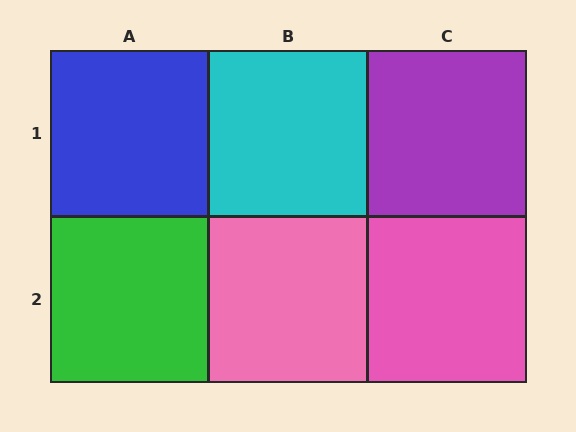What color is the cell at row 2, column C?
Pink.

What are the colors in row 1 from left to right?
Blue, cyan, purple.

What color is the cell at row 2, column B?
Pink.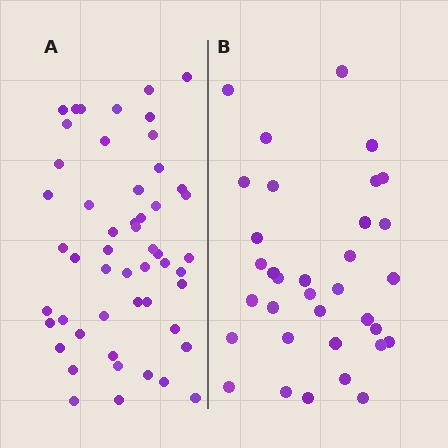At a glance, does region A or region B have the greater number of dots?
Region A (the left region) has more dots.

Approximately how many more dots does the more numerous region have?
Region A has approximately 20 more dots than region B.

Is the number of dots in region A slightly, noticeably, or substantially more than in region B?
Region A has substantially more. The ratio is roughly 1.5 to 1.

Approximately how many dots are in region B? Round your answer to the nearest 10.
About 30 dots. (The exact count is 34, which rounds to 30.)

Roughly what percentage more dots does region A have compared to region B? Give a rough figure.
About 55% more.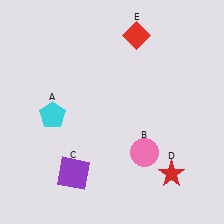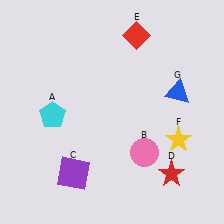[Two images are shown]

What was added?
A yellow star (F), a blue triangle (G) were added in Image 2.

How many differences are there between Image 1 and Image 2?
There are 2 differences between the two images.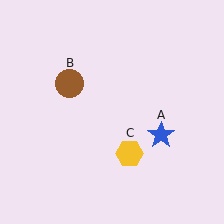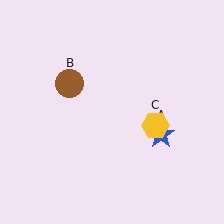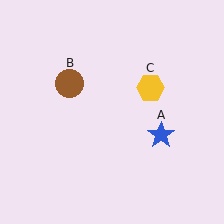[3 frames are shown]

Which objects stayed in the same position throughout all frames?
Blue star (object A) and brown circle (object B) remained stationary.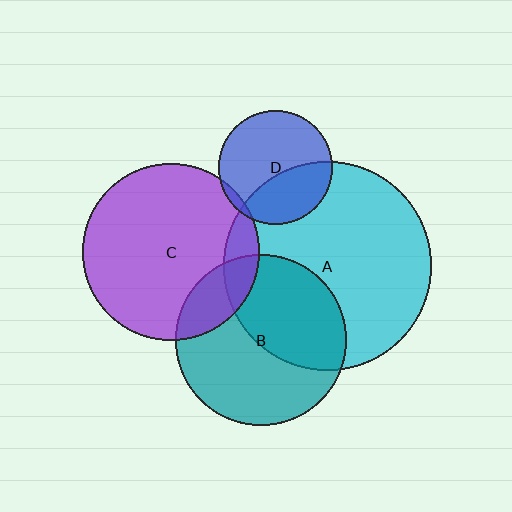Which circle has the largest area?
Circle A (cyan).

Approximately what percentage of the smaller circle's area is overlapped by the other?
Approximately 35%.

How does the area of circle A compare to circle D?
Approximately 3.4 times.